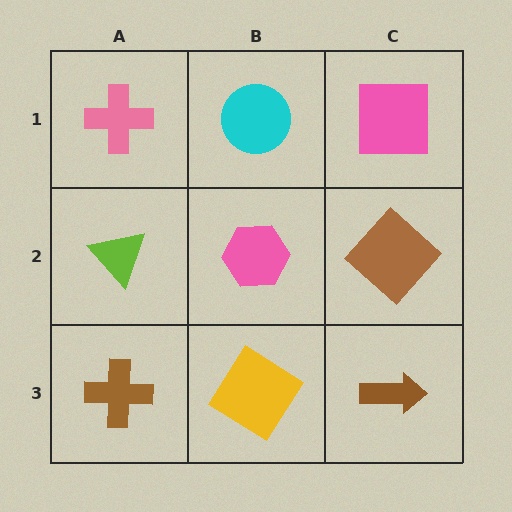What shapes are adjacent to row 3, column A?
A lime triangle (row 2, column A), a yellow diamond (row 3, column B).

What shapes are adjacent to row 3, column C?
A brown diamond (row 2, column C), a yellow diamond (row 3, column B).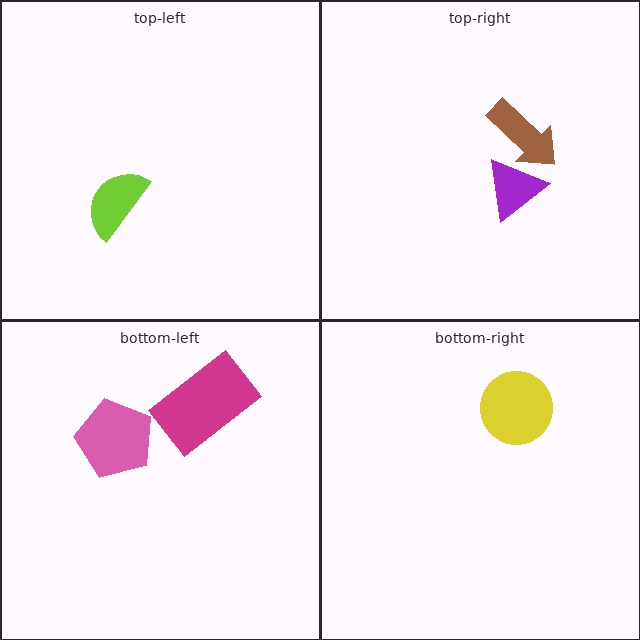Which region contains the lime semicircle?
The top-left region.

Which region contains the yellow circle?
The bottom-right region.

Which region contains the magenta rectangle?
The bottom-left region.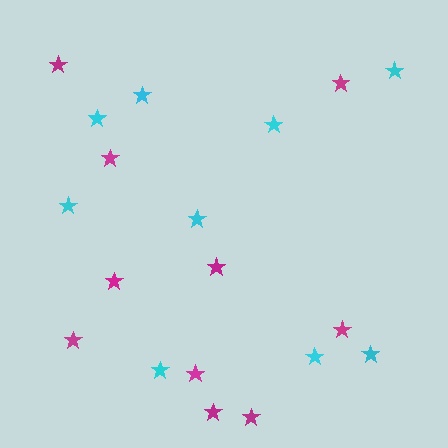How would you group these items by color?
There are 2 groups: one group of magenta stars (10) and one group of cyan stars (9).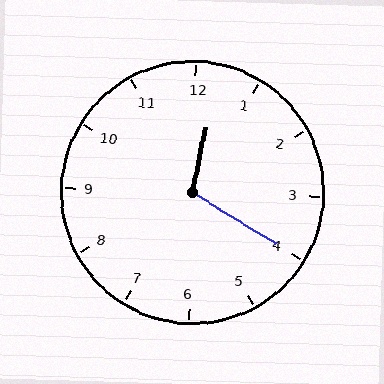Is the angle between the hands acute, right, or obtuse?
It is obtuse.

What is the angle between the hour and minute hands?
Approximately 110 degrees.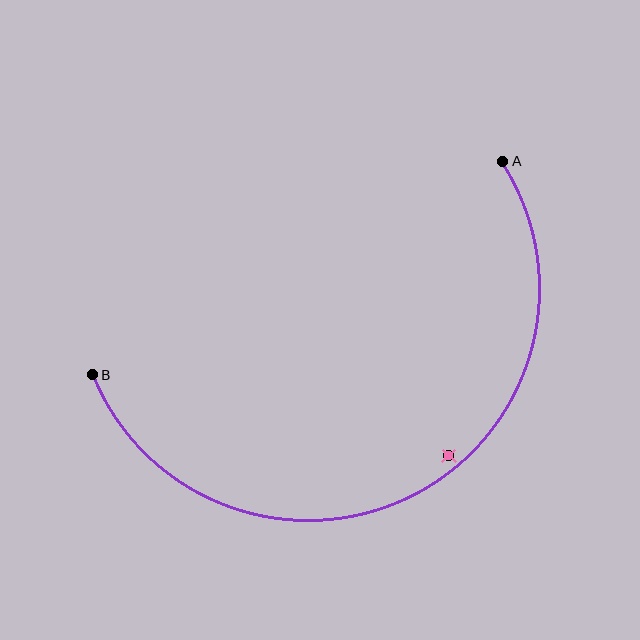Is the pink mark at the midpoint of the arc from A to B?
No — the pink mark does not lie on the arc at all. It sits slightly inside the curve.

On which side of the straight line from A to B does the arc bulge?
The arc bulges below the straight line connecting A and B.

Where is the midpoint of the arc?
The arc midpoint is the point on the curve farthest from the straight line joining A and B. It sits below that line.